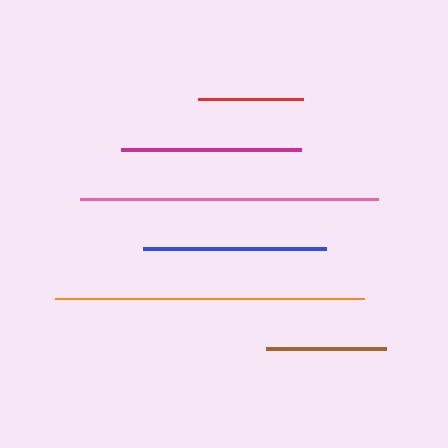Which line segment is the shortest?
The red line is the shortest at approximately 105 pixels.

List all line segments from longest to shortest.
From longest to shortest: orange, pink, blue, magenta, brown, red.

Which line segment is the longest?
The orange line is the longest at approximately 309 pixels.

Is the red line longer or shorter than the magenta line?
The magenta line is longer than the red line.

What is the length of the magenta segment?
The magenta segment is approximately 180 pixels long.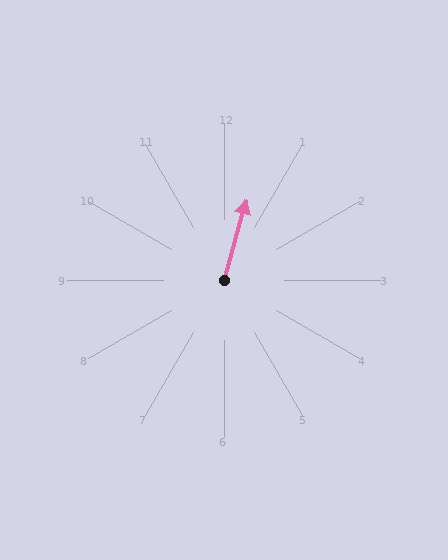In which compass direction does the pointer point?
North.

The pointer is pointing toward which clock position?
Roughly 1 o'clock.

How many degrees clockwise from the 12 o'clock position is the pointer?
Approximately 15 degrees.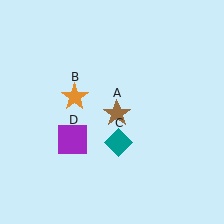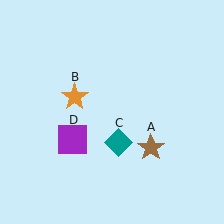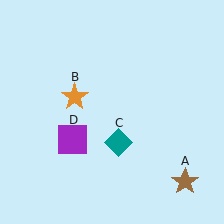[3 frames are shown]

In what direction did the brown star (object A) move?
The brown star (object A) moved down and to the right.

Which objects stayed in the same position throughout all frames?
Orange star (object B) and teal diamond (object C) and purple square (object D) remained stationary.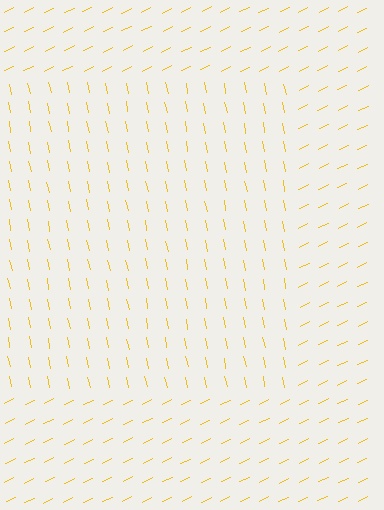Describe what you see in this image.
The image is filled with small yellow line segments. A rectangle region in the image has lines oriented differently from the surrounding lines, creating a visible texture boundary.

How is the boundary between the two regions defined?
The boundary is defined purely by a change in line orientation (approximately 75 degrees difference). All lines are the same color and thickness.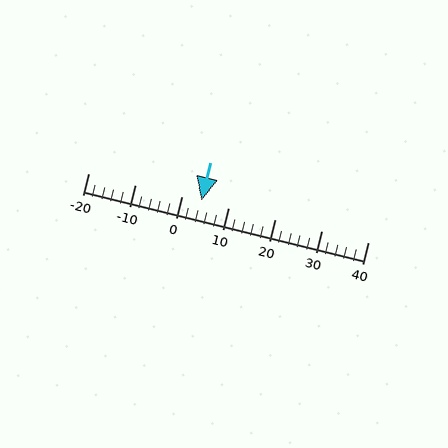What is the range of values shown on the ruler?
The ruler shows values from -20 to 40.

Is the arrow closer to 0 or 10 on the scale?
The arrow is closer to 0.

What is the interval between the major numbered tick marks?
The major tick marks are spaced 10 units apart.